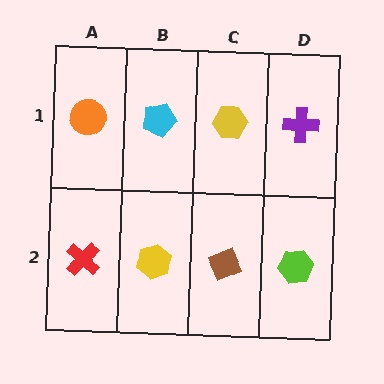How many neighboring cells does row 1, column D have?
2.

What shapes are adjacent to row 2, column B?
A cyan pentagon (row 1, column B), a red cross (row 2, column A), a brown diamond (row 2, column C).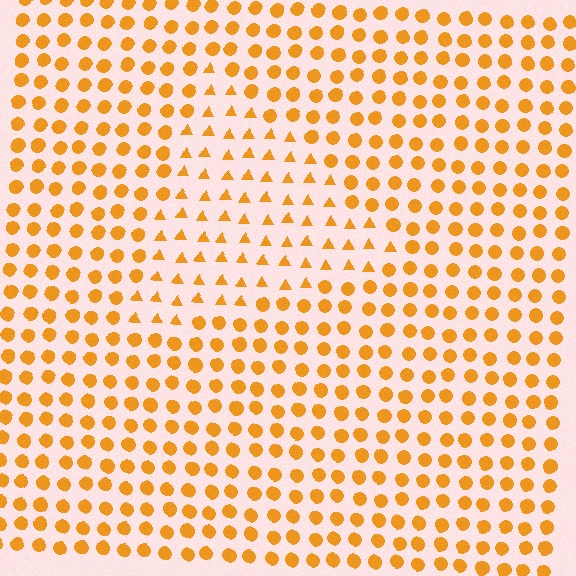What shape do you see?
I see a triangle.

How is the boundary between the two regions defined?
The boundary is defined by a change in element shape: triangles inside vs. circles outside. All elements share the same color and spacing.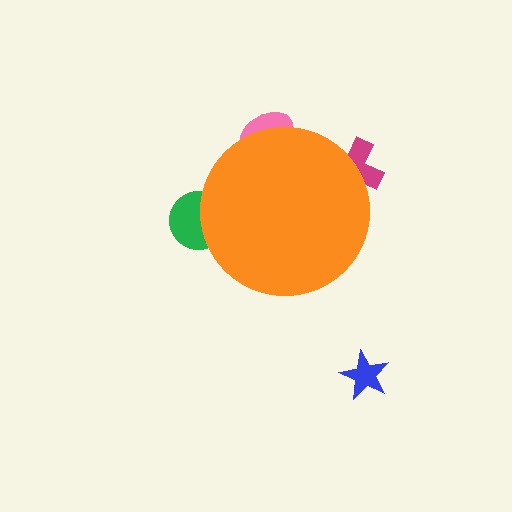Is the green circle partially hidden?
Yes, the green circle is partially hidden behind the orange circle.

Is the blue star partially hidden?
No, the blue star is fully visible.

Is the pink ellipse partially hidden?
Yes, the pink ellipse is partially hidden behind the orange circle.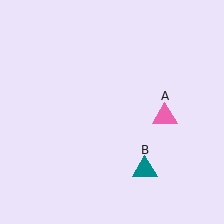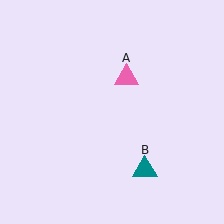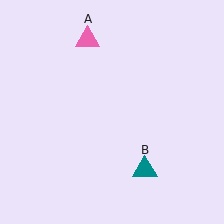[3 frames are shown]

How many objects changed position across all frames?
1 object changed position: pink triangle (object A).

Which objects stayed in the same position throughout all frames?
Teal triangle (object B) remained stationary.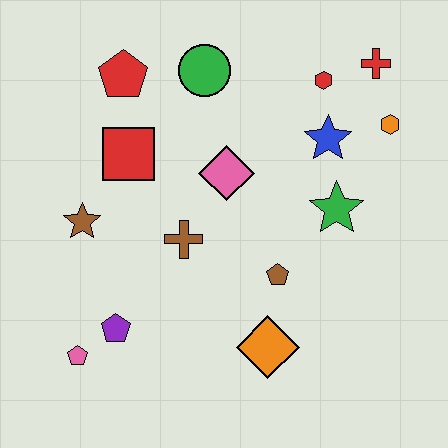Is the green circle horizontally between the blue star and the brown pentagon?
No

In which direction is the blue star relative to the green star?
The blue star is above the green star.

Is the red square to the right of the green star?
No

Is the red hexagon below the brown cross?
No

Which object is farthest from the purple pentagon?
The red cross is farthest from the purple pentagon.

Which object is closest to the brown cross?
The pink diamond is closest to the brown cross.